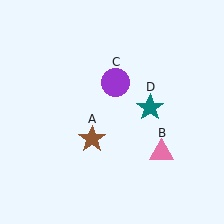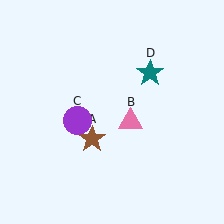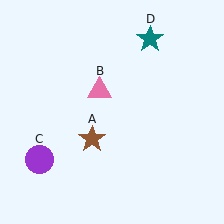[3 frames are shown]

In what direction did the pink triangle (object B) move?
The pink triangle (object B) moved up and to the left.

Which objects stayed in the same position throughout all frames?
Brown star (object A) remained stationary.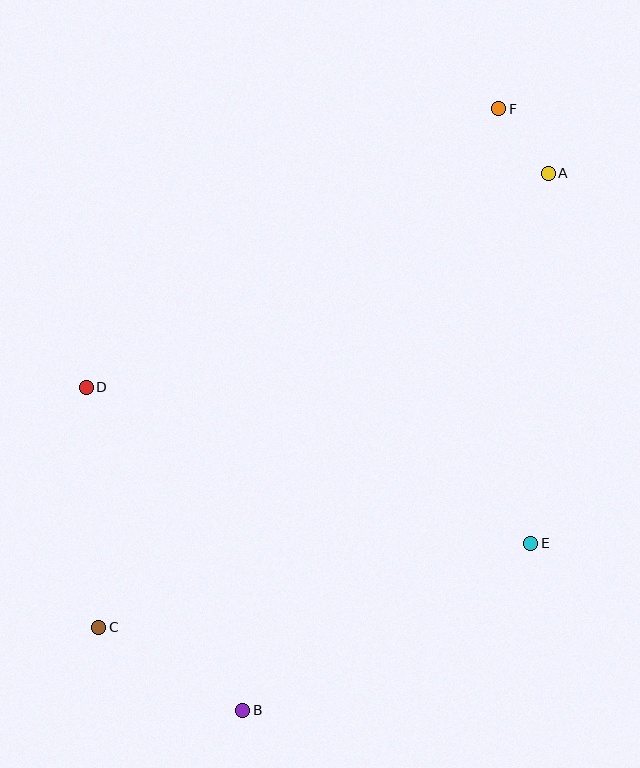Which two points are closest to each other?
Points A and F are closest to each other.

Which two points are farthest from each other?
Points C and F are farthest from each other.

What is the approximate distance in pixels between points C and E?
The distance between C and E is approximately 440 pixels.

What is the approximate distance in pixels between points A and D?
The distance between A and D is approximately 509 pixels.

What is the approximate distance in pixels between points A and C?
The distance between A and C is approximately 639 pixels.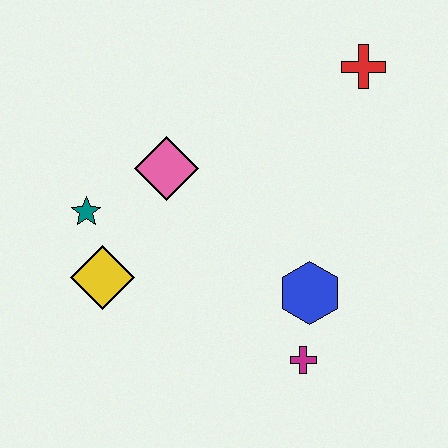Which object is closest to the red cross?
The pink diamond is closest to the red cross.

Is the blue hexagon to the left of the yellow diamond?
No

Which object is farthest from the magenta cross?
The red cross is farthest from the magenta cross.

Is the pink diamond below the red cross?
Yes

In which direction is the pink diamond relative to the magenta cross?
The pink diamond is above the magenta cross.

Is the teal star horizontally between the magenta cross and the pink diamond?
No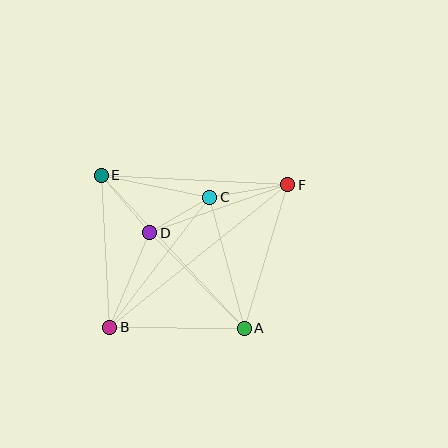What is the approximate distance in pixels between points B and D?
The distance between B and D is approximately 103 pixels.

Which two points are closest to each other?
Points C and D are closest to each other.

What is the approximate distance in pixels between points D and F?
The distance between D and F is approximately 146 pixels.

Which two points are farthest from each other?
Points B and F are farthest from each other.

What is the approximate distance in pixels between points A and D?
The distance between A and D is approximately 134 pixels.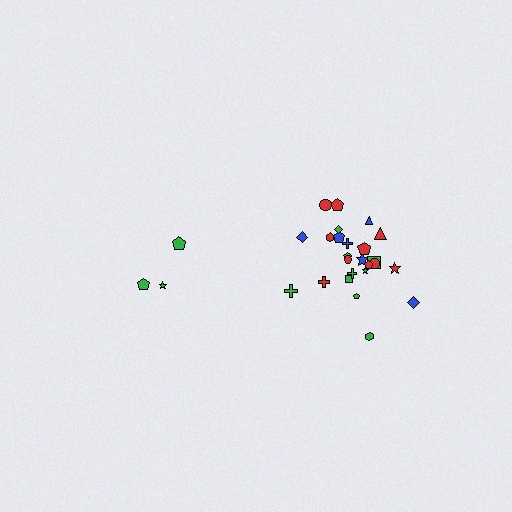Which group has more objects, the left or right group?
The right group.